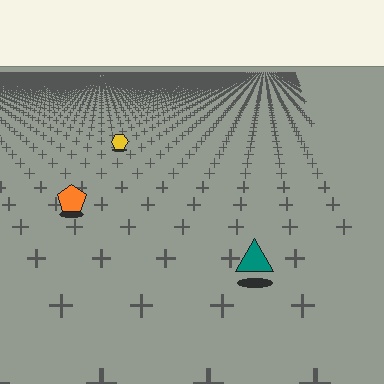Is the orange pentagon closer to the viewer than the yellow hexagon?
Yes. The orange pentagon is closer — you can tell from the texture gradient: the ground texture is coarser near it.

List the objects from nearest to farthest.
From nearest to farthest: the teal triangle, the orange pentagon, the yellow hexagon.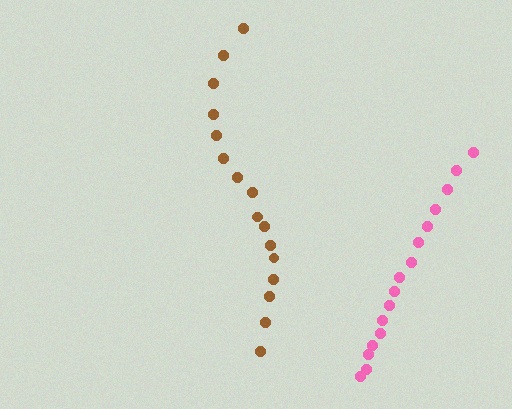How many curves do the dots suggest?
There are 2 distinct paths.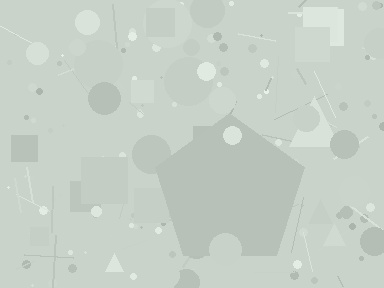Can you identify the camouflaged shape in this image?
The camouflaged shape is a pentagon.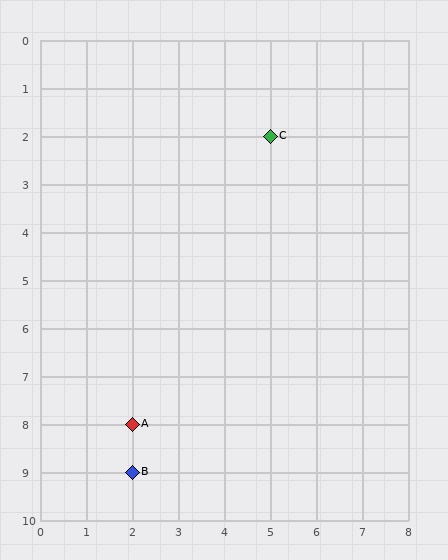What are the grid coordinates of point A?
Point A is at grid coordinates (2, 8).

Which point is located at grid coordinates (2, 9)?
Point B is at (2, 9).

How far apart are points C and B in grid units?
Points C and B are 3 columns and 7 rows apart (about 7.6 grid units diagonally).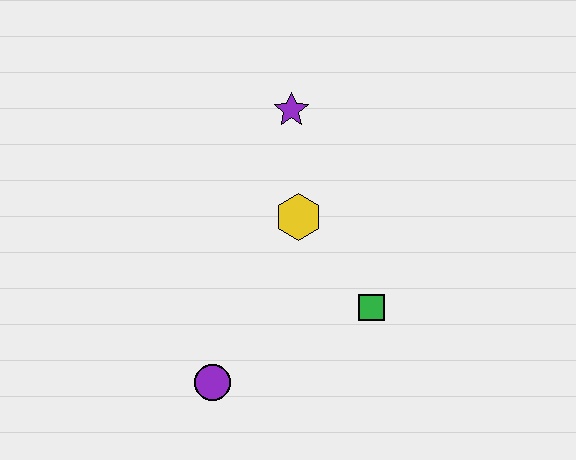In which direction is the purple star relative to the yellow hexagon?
The purple star is above the yellow hexagon.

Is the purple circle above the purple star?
No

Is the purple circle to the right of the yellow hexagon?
No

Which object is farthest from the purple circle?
The purple star is farthest from the purple circle.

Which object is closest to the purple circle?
The green square is closest to the purple circle.